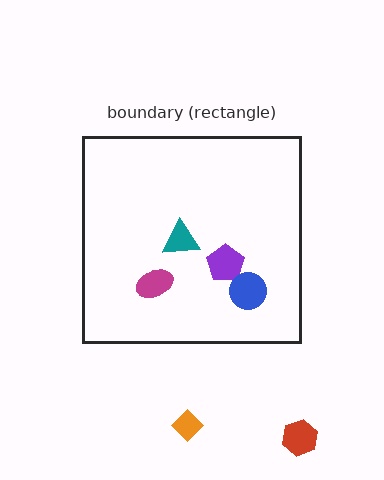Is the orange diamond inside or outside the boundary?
Outside.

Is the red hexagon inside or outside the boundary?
Outside.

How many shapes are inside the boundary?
4 inside, 2 outside.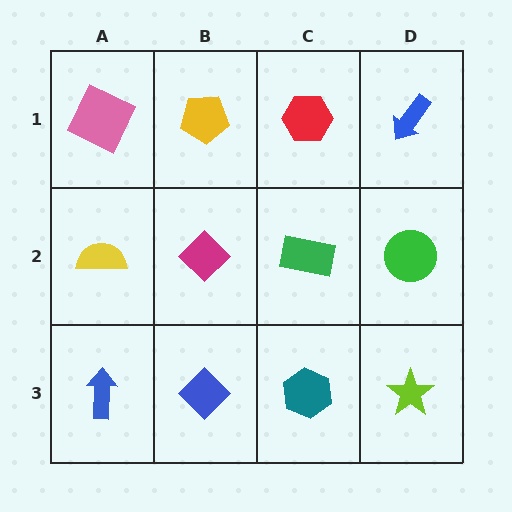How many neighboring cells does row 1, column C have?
3.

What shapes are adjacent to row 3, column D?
A green circle (row 2, column D), a teal hexagon (row 3, column C).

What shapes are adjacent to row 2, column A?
A pink square (row 1, column A), a blue arrow (row 3, column A), a magenta diamond (row 2, column B).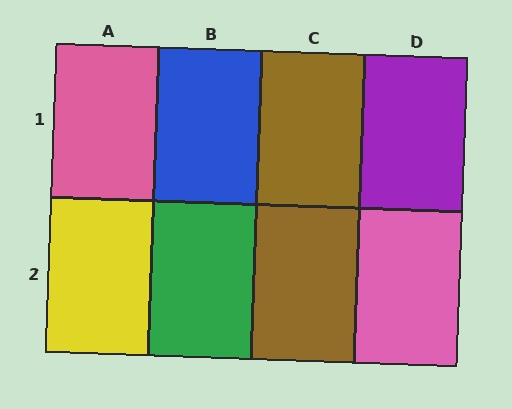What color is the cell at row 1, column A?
Pink.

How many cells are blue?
1 cell is blue.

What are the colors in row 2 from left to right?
Yellow, green, brown, pink.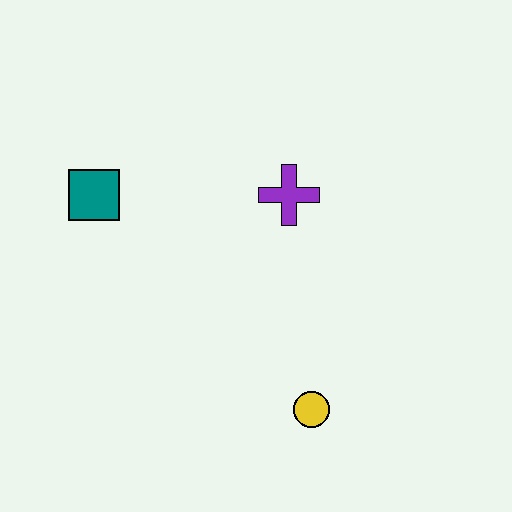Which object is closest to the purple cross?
The teal square is closest to the purple cross.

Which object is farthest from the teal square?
The yellow circle is farthest from the teal square.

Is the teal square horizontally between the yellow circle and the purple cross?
No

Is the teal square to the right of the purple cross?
No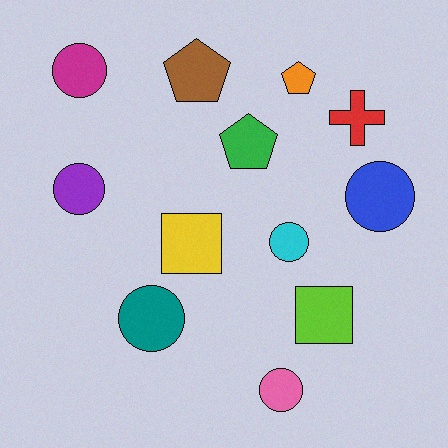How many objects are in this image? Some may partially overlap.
There are 12 objects.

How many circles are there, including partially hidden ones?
There are 6 circles.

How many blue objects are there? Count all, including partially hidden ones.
There is 1 blue object.